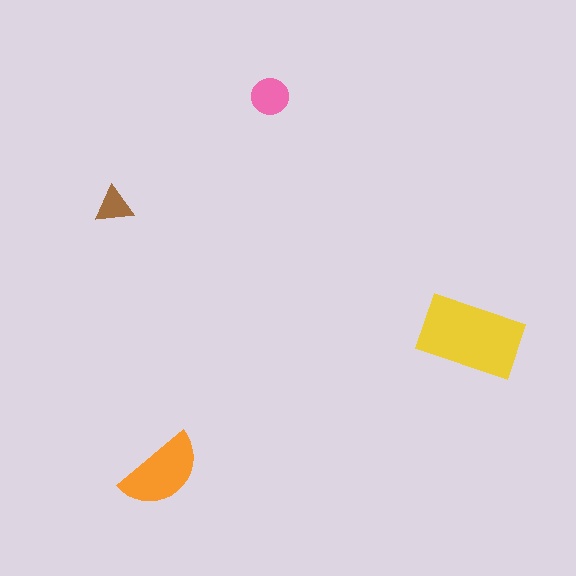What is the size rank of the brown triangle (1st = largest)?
4th.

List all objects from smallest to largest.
The brown triangle, the pink circle, the orange semicircle, the yellow rectangle.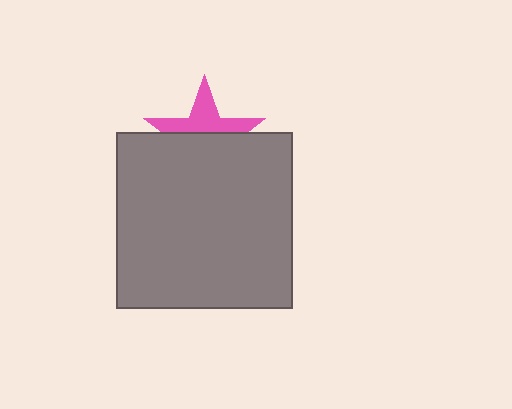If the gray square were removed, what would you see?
You would see the complete pink star.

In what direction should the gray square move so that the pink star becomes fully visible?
The gray square should move down. That is the shortest direction to clear the overlap and leave the pink star fully visible.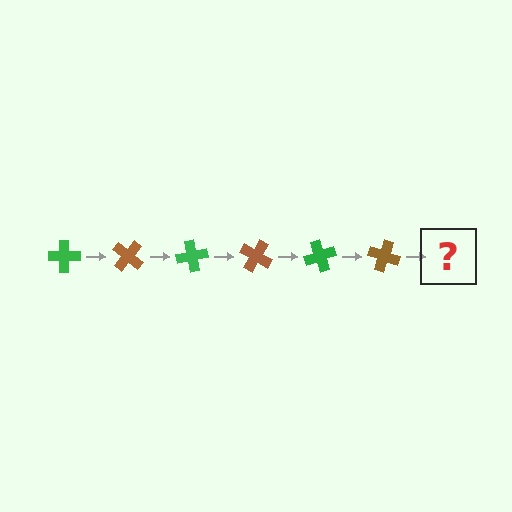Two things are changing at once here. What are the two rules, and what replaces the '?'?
The two rules are that it rotates 40 degrees each step and the color cycles through green and brown. The '?' should be a green cross, rotated 240 degrees from the start.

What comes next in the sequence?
The next element should be a green cross, rotated 240 degrees from the start.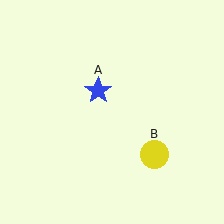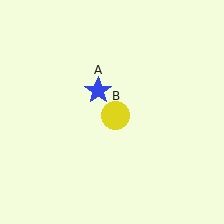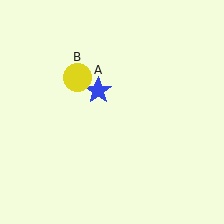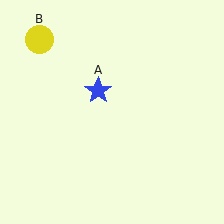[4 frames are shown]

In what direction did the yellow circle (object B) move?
The yellow circle (object B) moved up and to the left.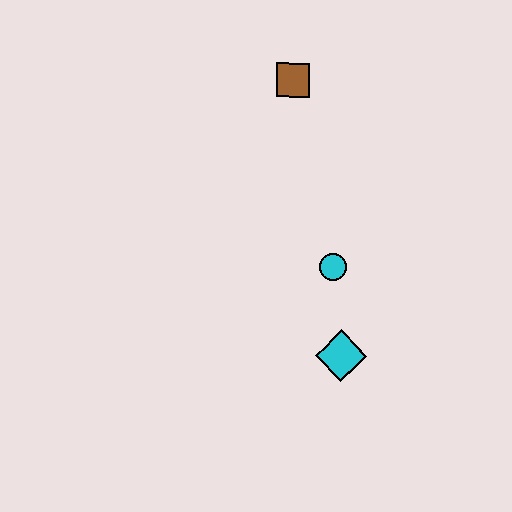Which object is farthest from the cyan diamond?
The brown square is farthest from the cyan diamond.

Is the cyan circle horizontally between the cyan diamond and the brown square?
Yes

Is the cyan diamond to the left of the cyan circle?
No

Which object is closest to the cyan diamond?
The cyan circle is closest to the cyan diamond.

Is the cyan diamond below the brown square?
Yes